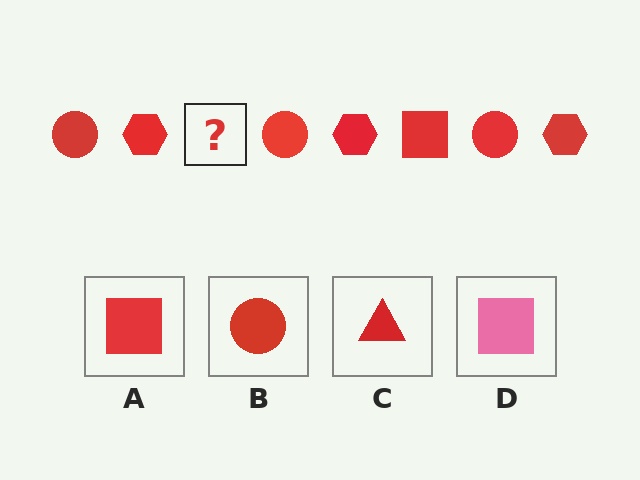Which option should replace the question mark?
Option A.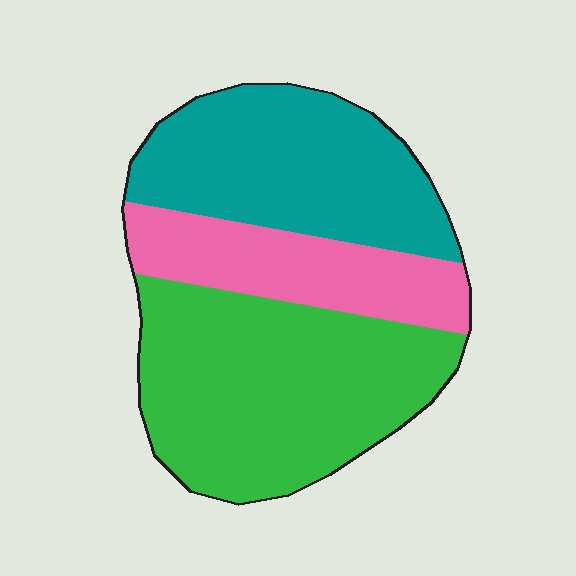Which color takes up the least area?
Pink, at roughly 20%.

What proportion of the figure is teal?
Teal covers roughly 35% of the figure.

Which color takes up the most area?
Green, at roughly 45%.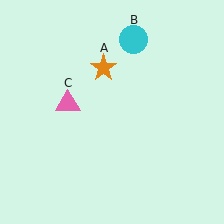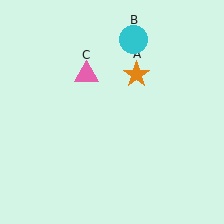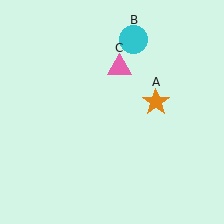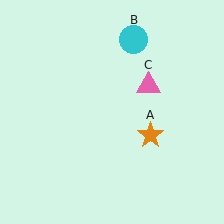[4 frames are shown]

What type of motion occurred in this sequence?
The orange star (object A), pink triangle (object C) rotated clockwise around the center of the scene.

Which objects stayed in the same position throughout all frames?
Cyan circle (object B) remained stationary.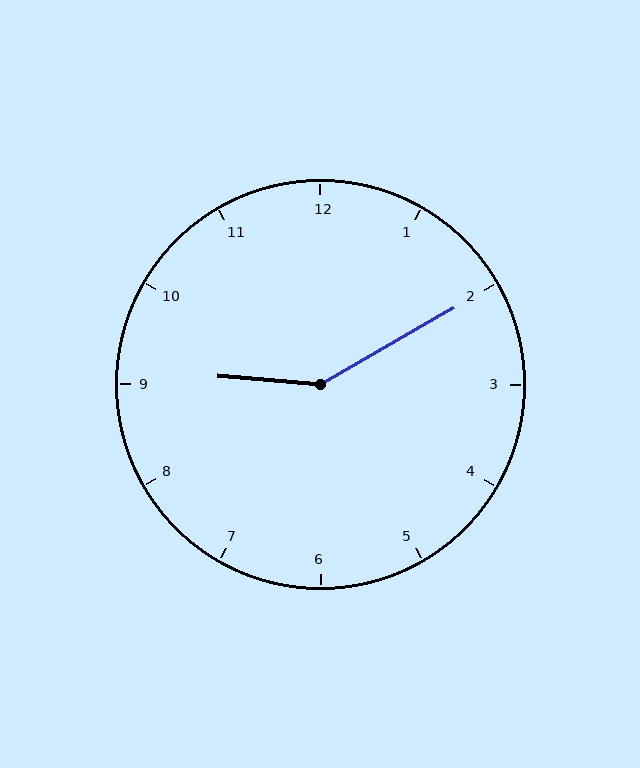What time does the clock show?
9:10.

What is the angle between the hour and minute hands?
Approximately 145 degrees.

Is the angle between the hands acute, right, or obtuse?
It is obtuse.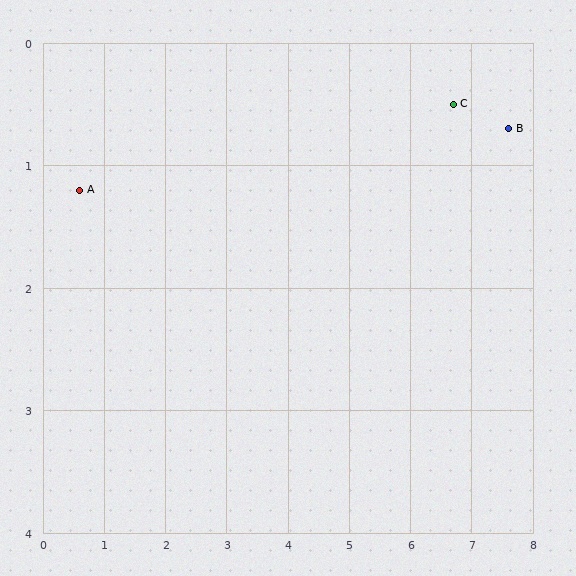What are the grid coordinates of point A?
Point A is at approximately (0.6, 1.2).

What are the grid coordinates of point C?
Point C is at approximately (6.7, 0.5).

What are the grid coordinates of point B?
Point B is at approximately (7.6, 0.7).